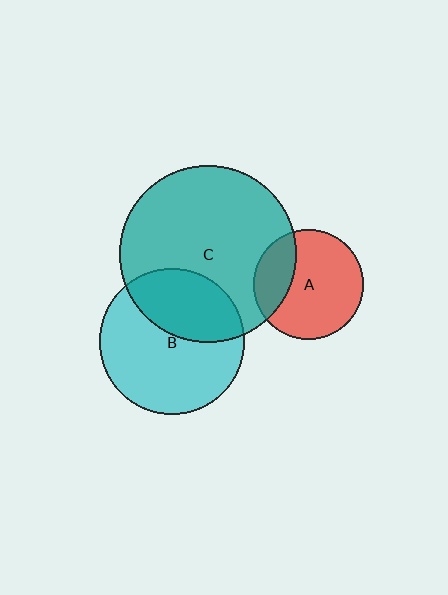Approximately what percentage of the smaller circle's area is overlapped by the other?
Approximately 25%.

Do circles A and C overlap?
Yes.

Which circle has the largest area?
Circle C (teal).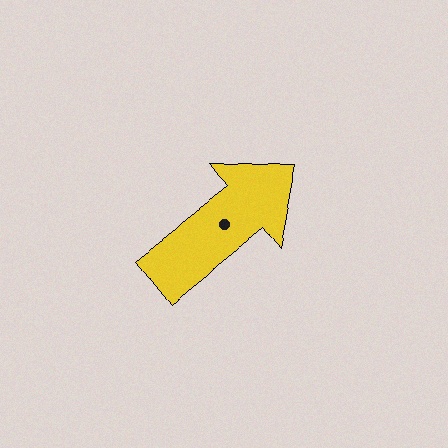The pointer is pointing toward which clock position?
Roughly 2 o'clock.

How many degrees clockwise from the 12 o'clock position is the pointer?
Approximately 51 degrees.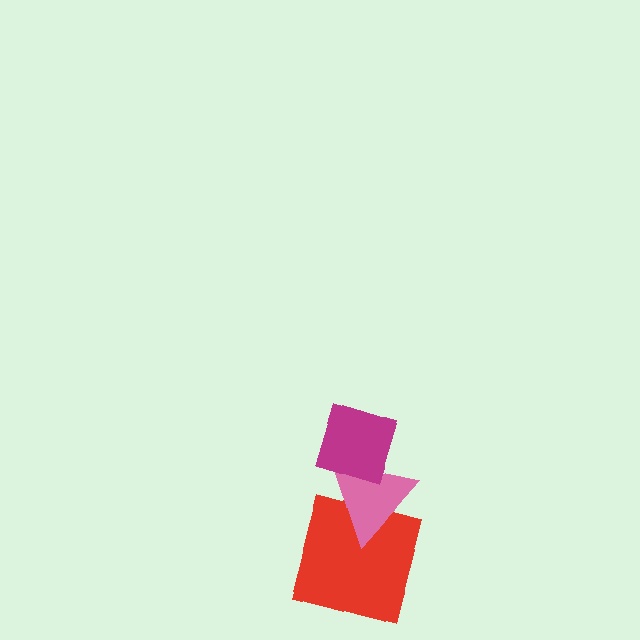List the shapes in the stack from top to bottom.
From top to bottom: the magenta diamond, the pink triangle, the red square.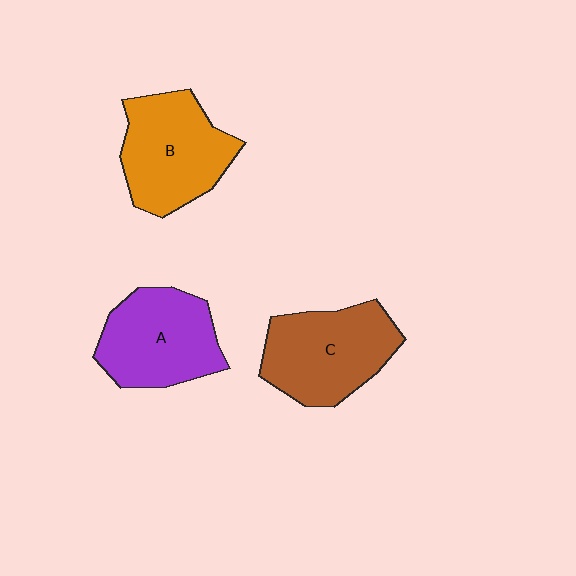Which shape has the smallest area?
Shape A (purple).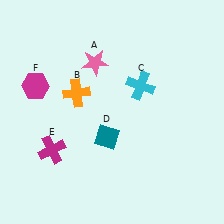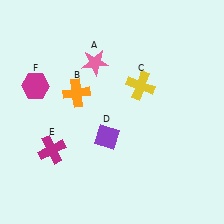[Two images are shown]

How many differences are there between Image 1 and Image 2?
There are 2 differences between the two images.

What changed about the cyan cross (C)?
In Image 1, C is cyan. In Image 2, it changed to yellow.